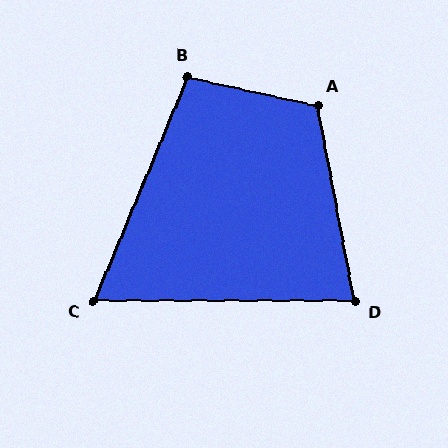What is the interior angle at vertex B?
Approximately 100 degrees (obtuse).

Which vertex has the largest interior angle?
A, at approximately 113 degrees.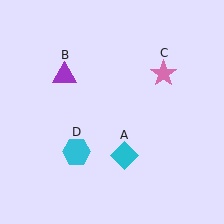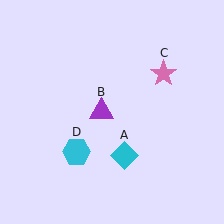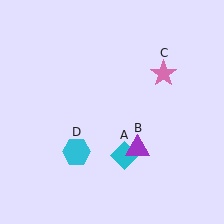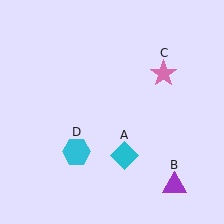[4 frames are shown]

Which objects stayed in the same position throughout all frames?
Cyan diamond (object A) and pink star (object C) and cyan hexagon (object D) remained stationary.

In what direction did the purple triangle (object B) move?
The purple triangle (object B) moved down and to the right.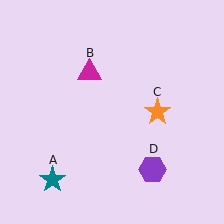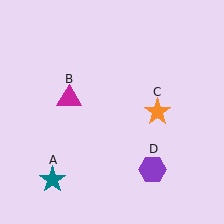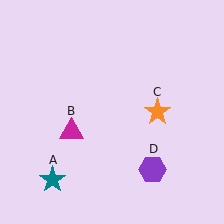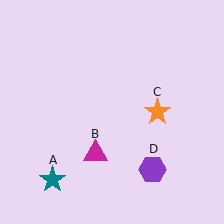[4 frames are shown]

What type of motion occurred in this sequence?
The magenta triangle (object B) rotated counterclockwise around the center of the scene.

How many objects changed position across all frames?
1 object changed position: magenta triangle (object B).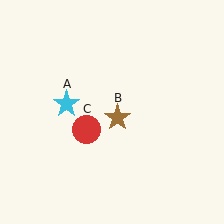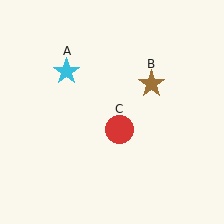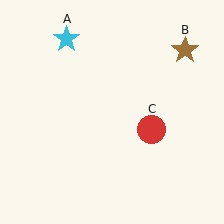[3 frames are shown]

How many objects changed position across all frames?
3 objects changed position: cyan star (object A), brown star (object B), red circle (object C).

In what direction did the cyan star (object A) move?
The cyan star (object A) moved up.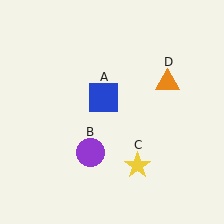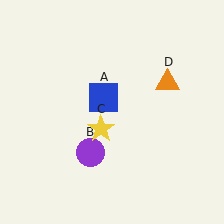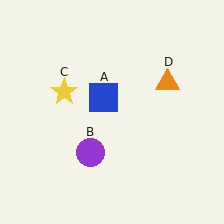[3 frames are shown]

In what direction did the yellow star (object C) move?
The yellow star (object C) moved up and to the left.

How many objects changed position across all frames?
1 object changed position: yellow star (object C).